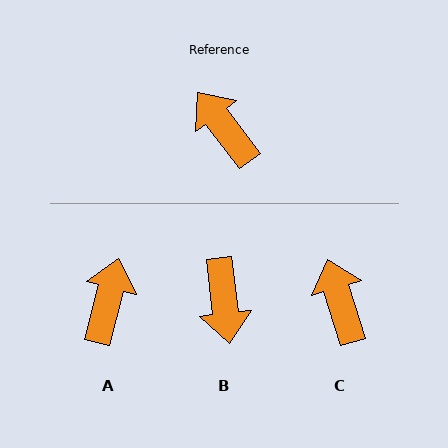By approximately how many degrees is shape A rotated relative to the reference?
Approximately 52 degrees clockwise.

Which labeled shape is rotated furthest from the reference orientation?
B, about 150 degrees away.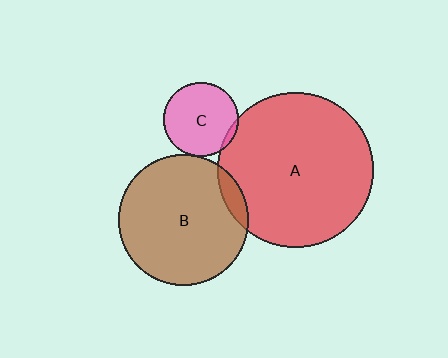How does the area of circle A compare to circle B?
Approximately 1.4 times.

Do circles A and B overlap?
Yes.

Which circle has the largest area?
Circle A (red).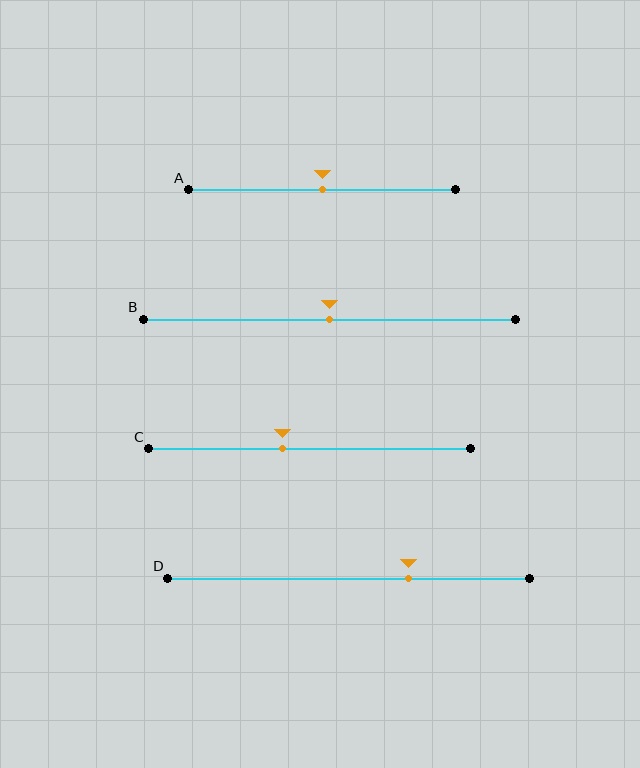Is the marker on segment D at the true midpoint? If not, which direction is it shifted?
No, the marker on segment D is shifted to the right by about 16% of the segment length.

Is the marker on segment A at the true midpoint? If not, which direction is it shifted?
Yes, the marker on segment A is at the true midpoint.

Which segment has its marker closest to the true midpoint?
Segment A has its marker closest to the true midpoint.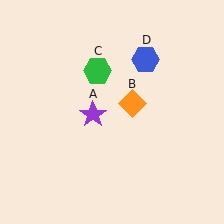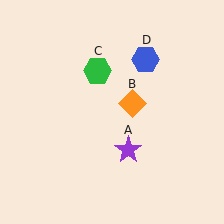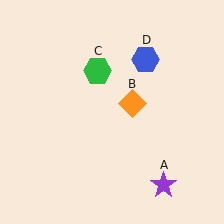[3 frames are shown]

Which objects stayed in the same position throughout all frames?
Orange diamond (object B) and green hexagon (object C) and blue hexagon (object D) remained stationary.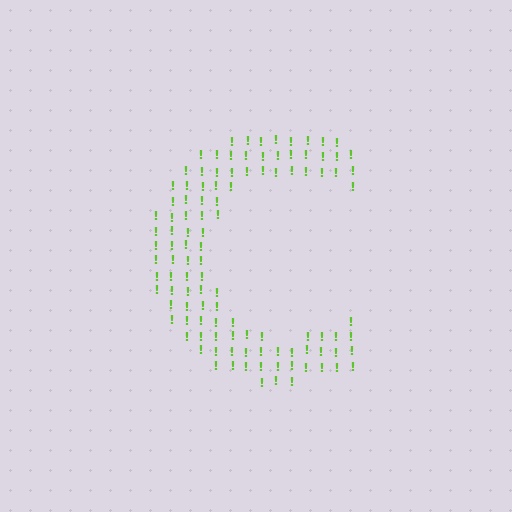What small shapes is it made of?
It is made of small exclamation marks.